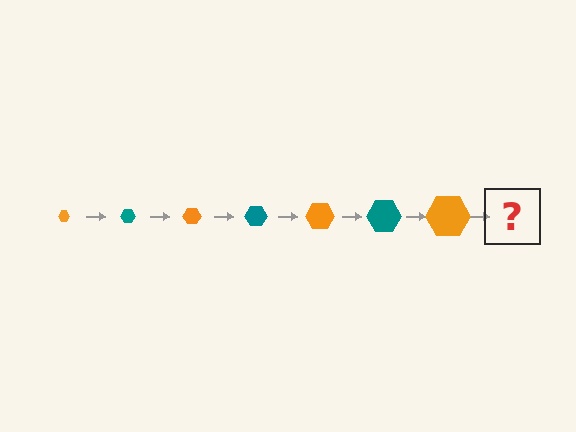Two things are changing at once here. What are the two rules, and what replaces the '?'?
The two rules are that the hexagon grows larger each step and the color cycles through orange and teal. The '?' should be a teal hexagon, larger than the previous one.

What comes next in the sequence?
The next element should be a teal hexagon, larger than the previous one.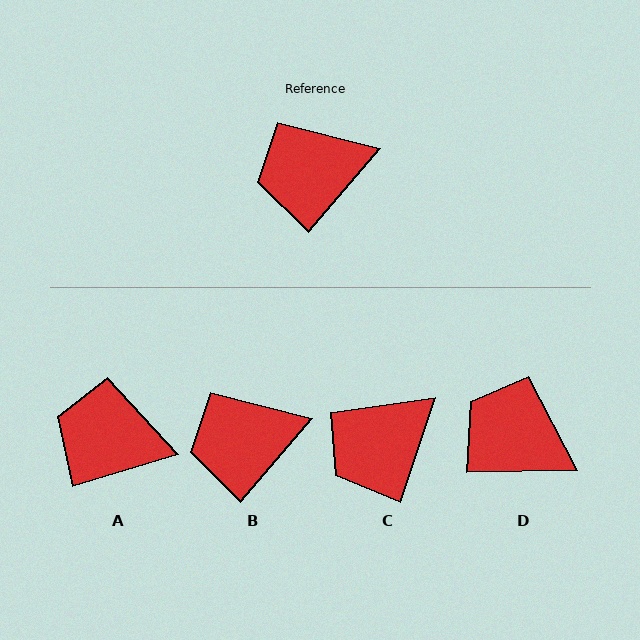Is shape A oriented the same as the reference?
No, it is off by about 33 degrees.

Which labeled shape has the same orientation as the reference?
B.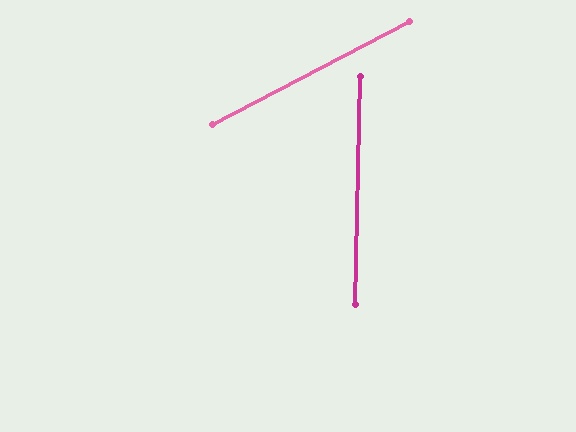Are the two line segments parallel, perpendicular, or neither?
Neither parallel nor perpendicular — they differ by about 61°.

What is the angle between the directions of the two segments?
Approximately 61 degrees.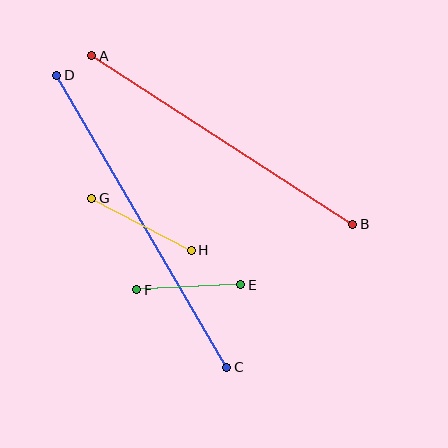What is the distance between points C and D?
The distance is approximately 338 pixels.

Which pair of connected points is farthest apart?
Points C and D are farthest apart.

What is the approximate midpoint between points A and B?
The midpoint is at approximately (222, 140) pixels.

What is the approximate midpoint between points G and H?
The midpoint is at approximately (142, 224) pixels.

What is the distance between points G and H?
The distance is approximately 112 pixels.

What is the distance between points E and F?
The distance is approximately 104 pixels.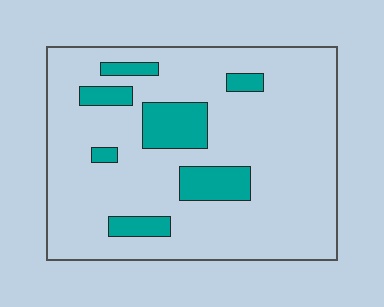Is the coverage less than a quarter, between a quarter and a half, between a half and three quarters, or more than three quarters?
Less than a quarter.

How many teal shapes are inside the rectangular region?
7.